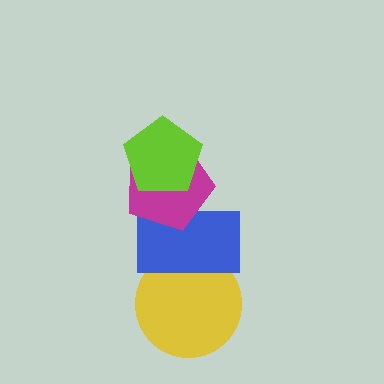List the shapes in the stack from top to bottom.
From top to bottom: the lime pentagon, the magenta pentagon, the blue rectangle, the yellow circle.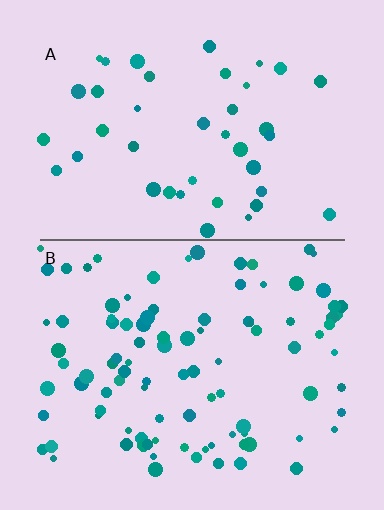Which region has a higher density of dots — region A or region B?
B (the bottom).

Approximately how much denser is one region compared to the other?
Approximately 2.3× — region B over region A.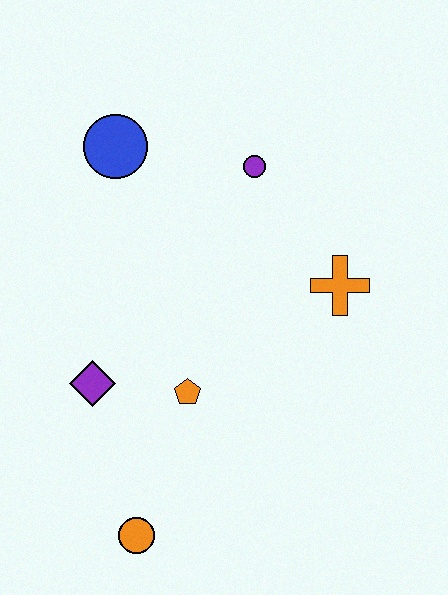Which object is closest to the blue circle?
The purple circle is closest to the blue circle.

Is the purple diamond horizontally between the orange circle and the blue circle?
No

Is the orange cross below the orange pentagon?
No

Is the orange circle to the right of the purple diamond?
Yes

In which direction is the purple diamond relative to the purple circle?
The purple diamond is below the purple circle.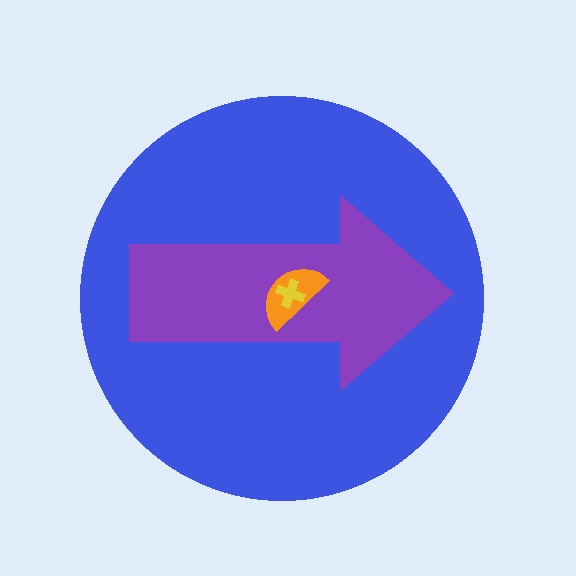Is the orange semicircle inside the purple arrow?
Yes.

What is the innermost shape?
The yellow cross.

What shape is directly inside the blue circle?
The purple arrow.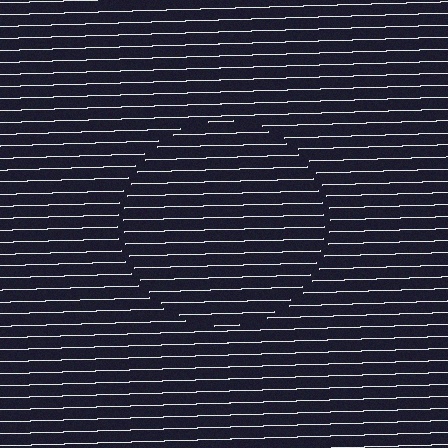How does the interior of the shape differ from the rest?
The interior of the shape contains the same grating, shifted by half a period — the contour is defined by the phase discontinuity where line-ends from the inner and outer gratings abut.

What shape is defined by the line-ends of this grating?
An illusory circle. The interior of the shape contains the same grating, shifted by half a period — the contour is defined by the phase discontinuity where line-ends from the inner and outer gratings abut.